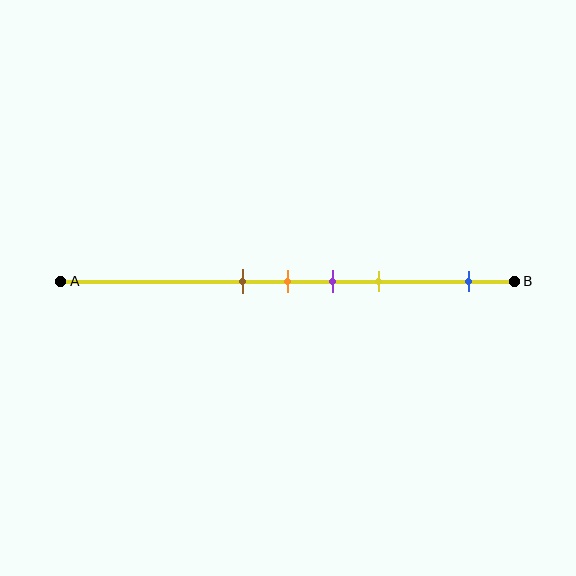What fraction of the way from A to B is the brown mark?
The brown mark is approximately 40% (0.4) of the way from A to B.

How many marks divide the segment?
There are 5 marks dividing the segment.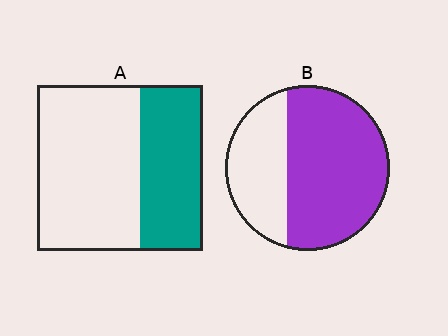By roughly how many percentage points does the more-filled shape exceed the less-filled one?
By roughly 30 percentage points (B over A).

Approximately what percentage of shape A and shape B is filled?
A is approximately 40% and B is approximately 65%.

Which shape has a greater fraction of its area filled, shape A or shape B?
Shape B.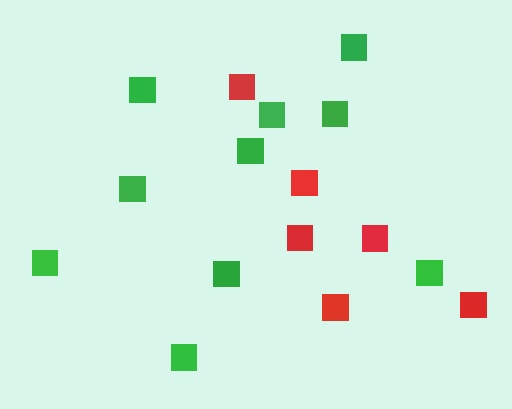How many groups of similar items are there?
There are 2 groups: one group of green squares (10) and one group of red squares (6).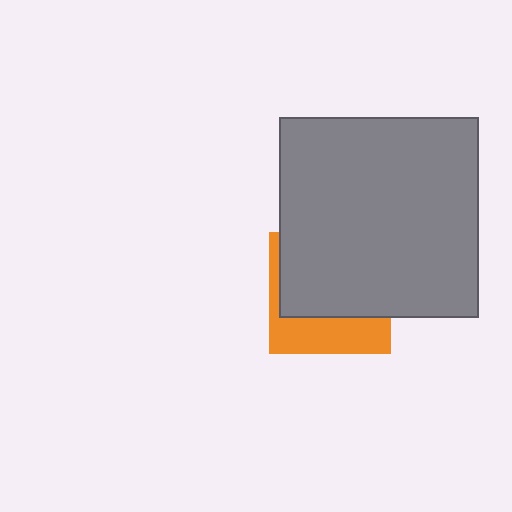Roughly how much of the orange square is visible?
A small part of it is visible (roughly 35%).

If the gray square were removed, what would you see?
You would see the complete orange square.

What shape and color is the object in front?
The object in front is a gray square.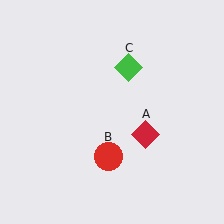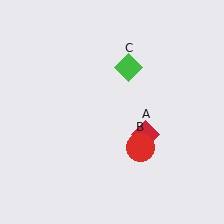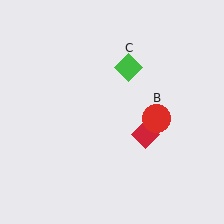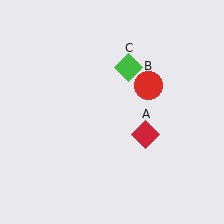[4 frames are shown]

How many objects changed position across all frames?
1 object changed position: red circle (object B).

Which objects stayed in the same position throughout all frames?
Red diamond (object A) and green diamond (object C) remained stationary.